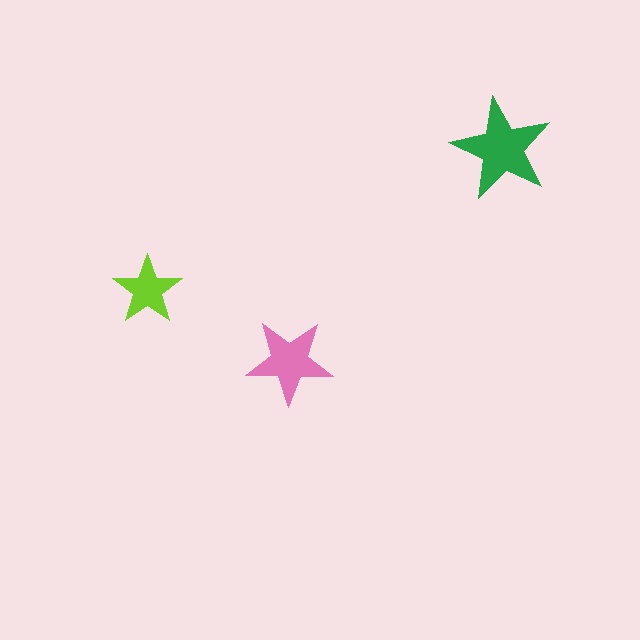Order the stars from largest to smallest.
the green one, the pink one, the lime one.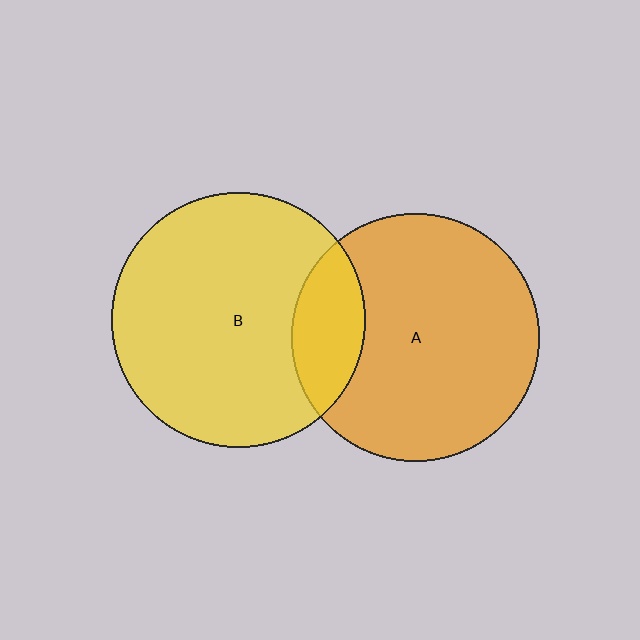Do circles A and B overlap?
Yes.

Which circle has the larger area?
Circle B (yellow).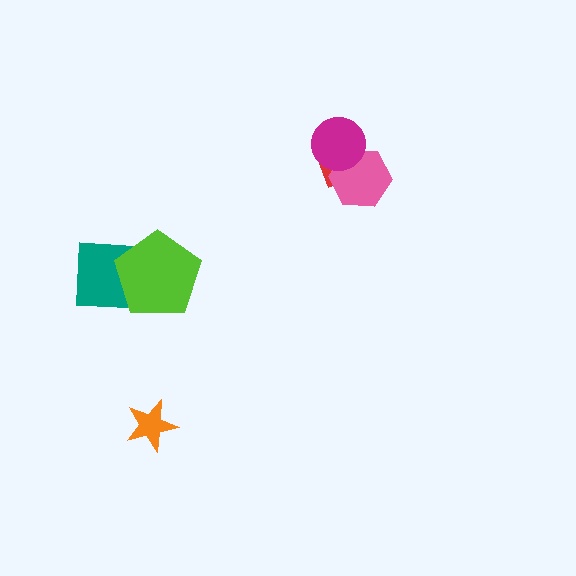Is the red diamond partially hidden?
Yes, it is partially covered by another shape.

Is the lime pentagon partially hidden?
No, no other shape covers it.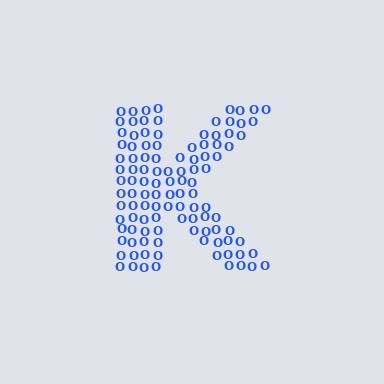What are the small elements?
The small elements are letter O's.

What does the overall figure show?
The overall figure shows the letter K.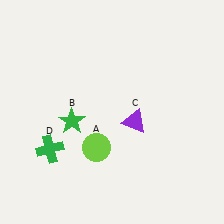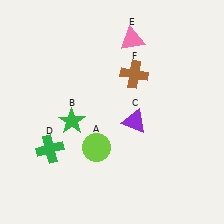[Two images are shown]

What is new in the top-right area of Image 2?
A pink triangle (E) was added in the top-right area of Image 2.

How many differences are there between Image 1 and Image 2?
There are 2 differences between the two images.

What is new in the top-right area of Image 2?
A brown cross (F) was added in the top-right area of Image 2.